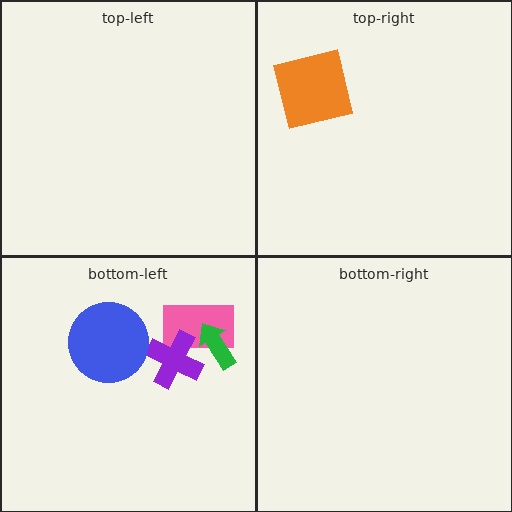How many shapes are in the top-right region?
1.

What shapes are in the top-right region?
The orange square.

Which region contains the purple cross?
The bottom-left region.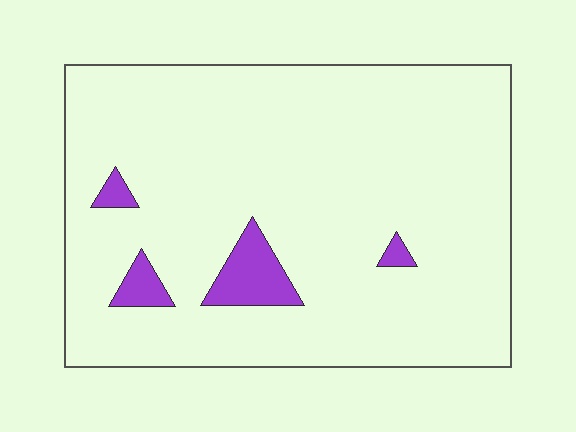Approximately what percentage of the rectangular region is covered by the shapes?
Approximately 5%.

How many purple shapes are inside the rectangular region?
4.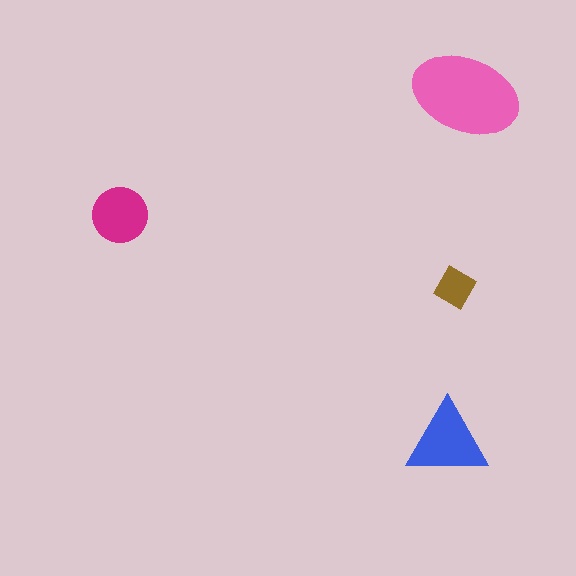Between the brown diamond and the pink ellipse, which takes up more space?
The pink ellipse.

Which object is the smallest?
The brown diamond.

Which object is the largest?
The pink ellipse.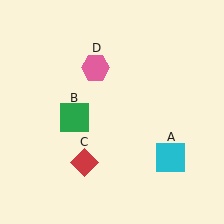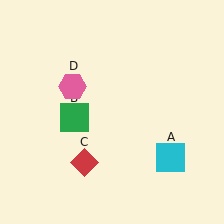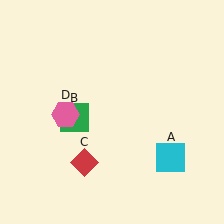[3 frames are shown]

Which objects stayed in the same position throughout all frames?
Cyan square (object A) and green square (object B) and red diamond (object C) remained stationary.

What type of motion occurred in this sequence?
The pink hexagon (object D) rotated counterclockwise around the center of the scene.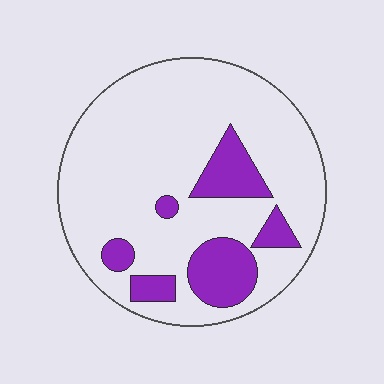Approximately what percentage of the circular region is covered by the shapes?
Approximately 20%.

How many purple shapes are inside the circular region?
6.